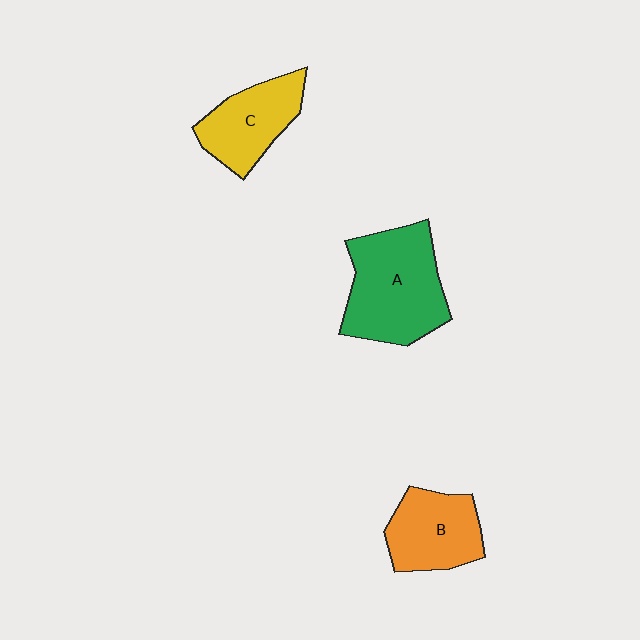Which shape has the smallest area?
Shape C (yellow).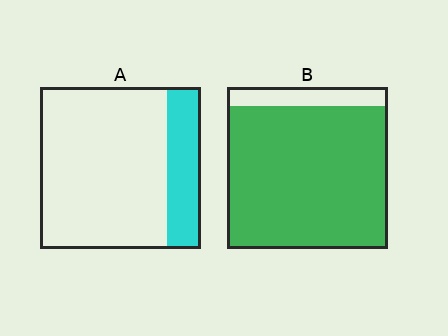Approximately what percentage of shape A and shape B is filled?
A is approximately 20% and B is approximately 90%.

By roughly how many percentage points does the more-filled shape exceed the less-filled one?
By roughly 65 percentage points (B over A).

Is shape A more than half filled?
No.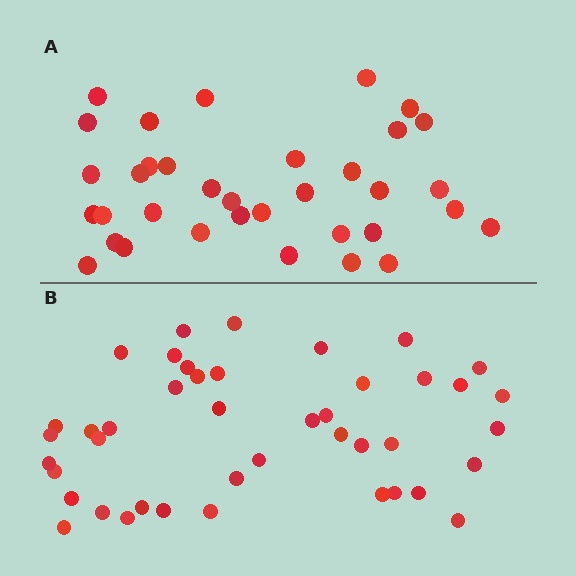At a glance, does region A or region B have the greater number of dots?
Region B (the bottom region) has more dots.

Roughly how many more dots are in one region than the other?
Region B has roughly 8 or so more dots than region A.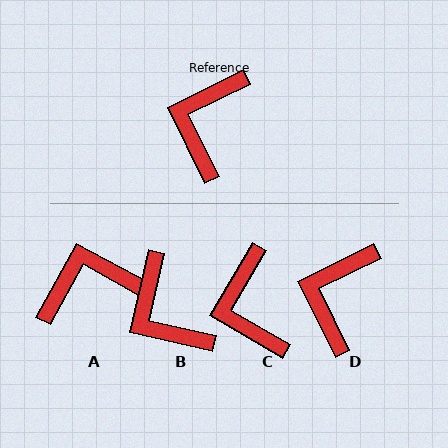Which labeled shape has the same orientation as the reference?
D.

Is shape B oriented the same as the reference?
No, it is off by about 51 degrees.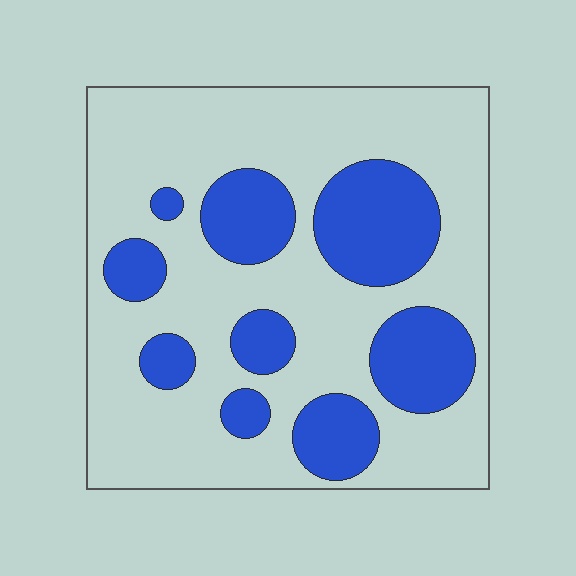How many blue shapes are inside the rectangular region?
9.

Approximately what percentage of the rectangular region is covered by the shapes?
Approximately 30%.